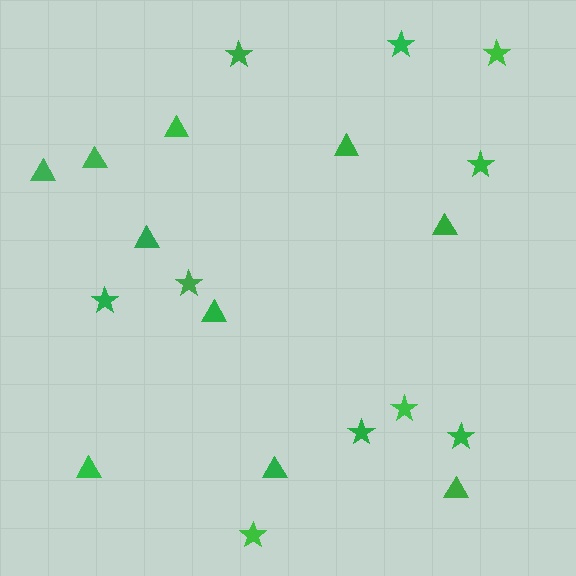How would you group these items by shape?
There are 2 groups: one group of stars (10) and one group of triangles (10).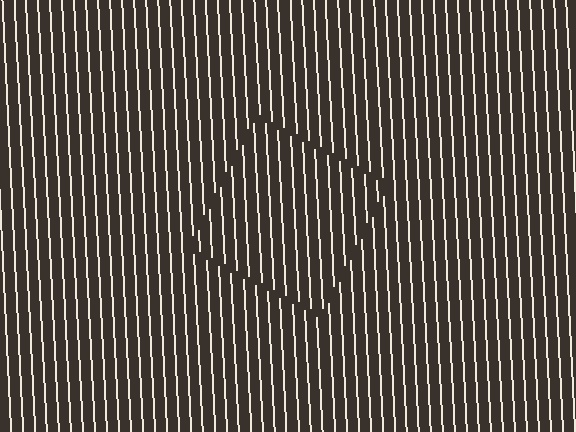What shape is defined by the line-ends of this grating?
An illusory square. The interior of the shape contains the same grating, shifted by half a period — the contour is defined by the phase discontinuity where line-ends from the inner and outer gratings abut.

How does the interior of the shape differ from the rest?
The interior of the shape contains the same grating, shifted by half a period — the contour is defined by the phase discontinuity where line-ends from the inner and outer gratings abut.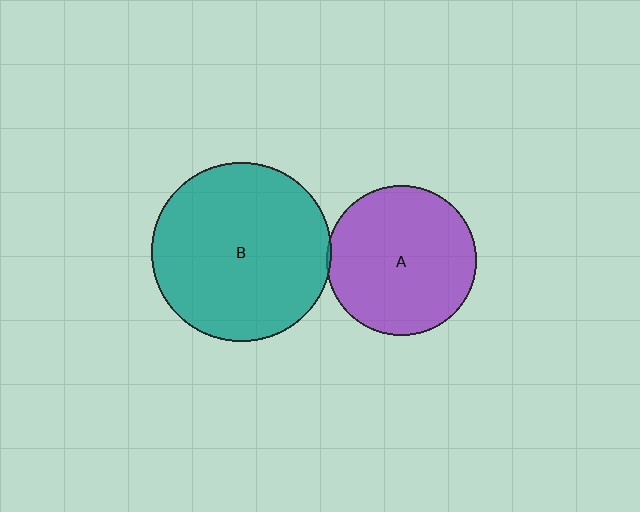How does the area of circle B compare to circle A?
Approximately 1.4 times.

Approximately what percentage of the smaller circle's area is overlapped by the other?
Approximately 5%.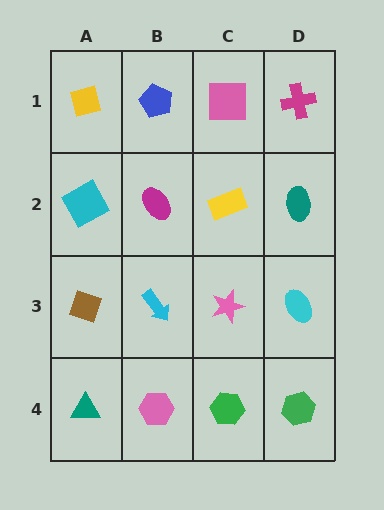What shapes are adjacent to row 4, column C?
A pink star (row 3, column C), a pink hexagon (row 4, column B), a green hexagon (row 4, column D).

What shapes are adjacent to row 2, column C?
A pink square (row 1, column C), a pink star (row 3, column C), a magenta ellipse (row 2, column B), a teal ellipse (row 2, column D).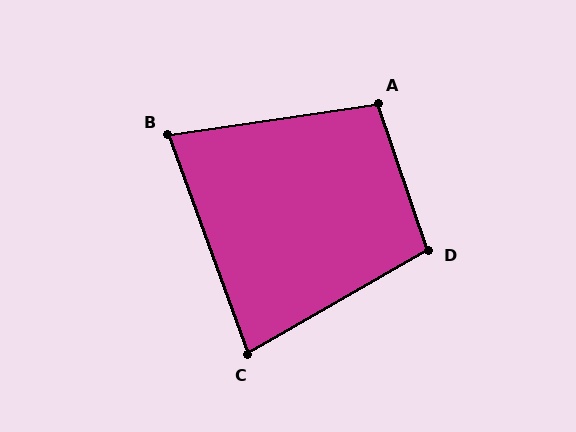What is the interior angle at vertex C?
Approximately 80 degrees (acute).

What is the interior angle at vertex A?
Approximately 100 degrees (obtuse).